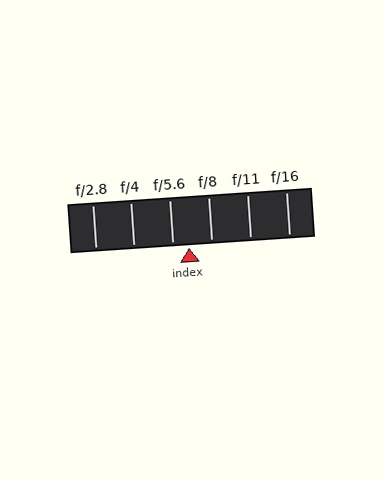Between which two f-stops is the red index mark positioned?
The index mark is between f/5.6 and f/8.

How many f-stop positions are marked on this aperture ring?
There are 6 f-stop positions marked.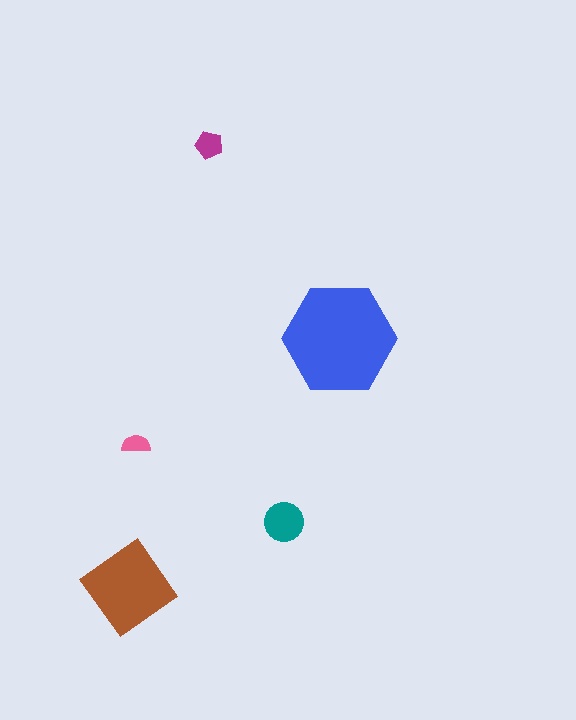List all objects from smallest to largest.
The pink semicircle, the magenta pentagon, the teal circle, the brown diamond, the blue hexagon.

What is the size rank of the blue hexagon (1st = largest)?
1st.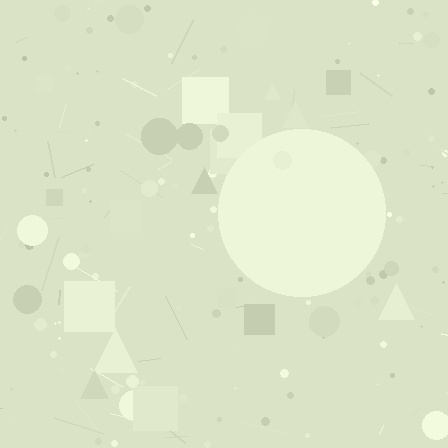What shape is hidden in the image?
A circle is hidden in the image.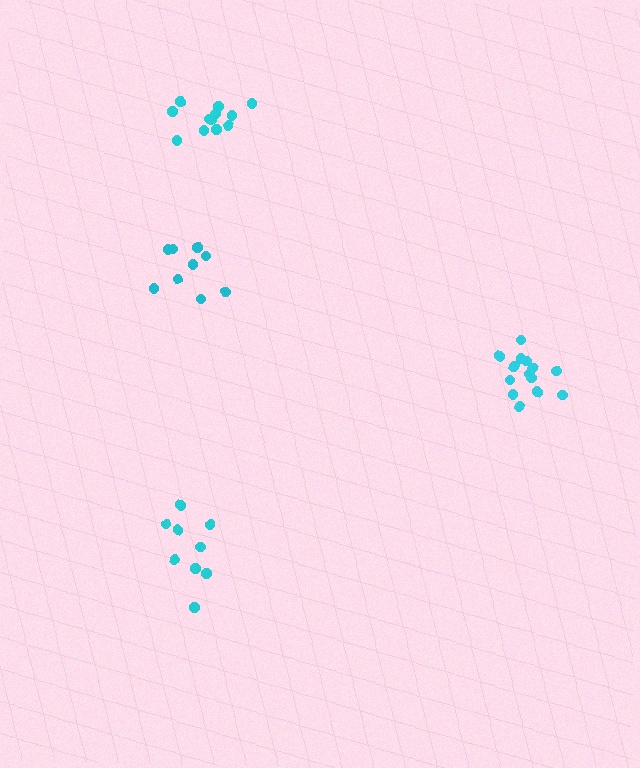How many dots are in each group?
Group 1: 14 dots, Group 2: 9 dots, Group 3: 12 dots, Group 4: 9 dots (44 total).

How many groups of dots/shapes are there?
There are 4 groups.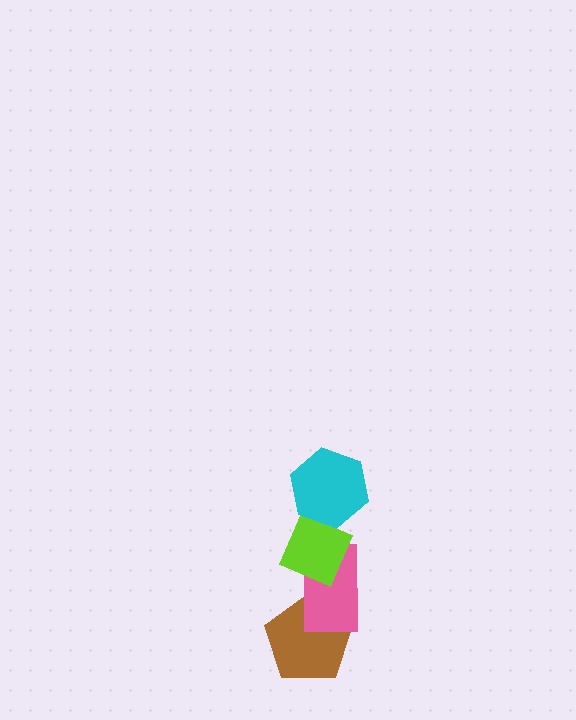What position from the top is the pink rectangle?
The pink rectangle is 3rd from the top.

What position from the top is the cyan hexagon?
The cyan hexagon is 1st from the top.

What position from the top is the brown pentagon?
The brown pentagon is 4th from the top.